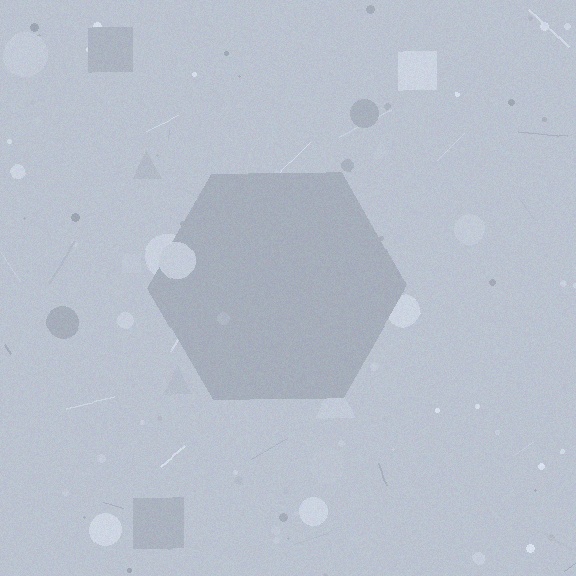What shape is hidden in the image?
A hexagon is hidden in the image.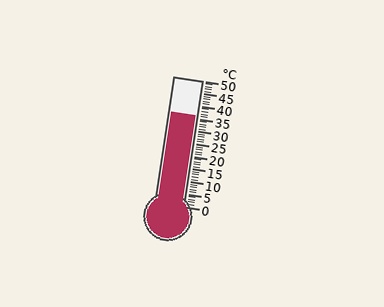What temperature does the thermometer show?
The thermometer shows approximately 36°C.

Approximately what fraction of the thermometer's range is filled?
The thermometer is filled to approximately 70% of its range.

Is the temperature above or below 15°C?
The temperature is above 15°C.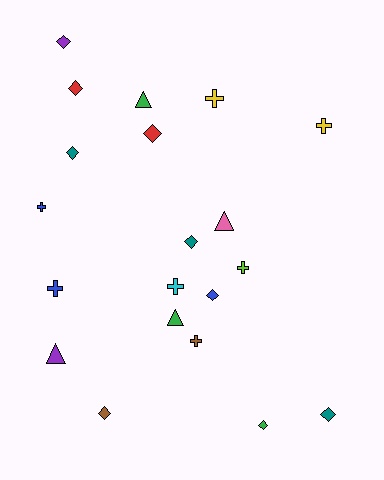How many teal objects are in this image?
There are 3 teal objects.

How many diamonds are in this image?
There are 9 diamonds.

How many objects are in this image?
There are 20 objects.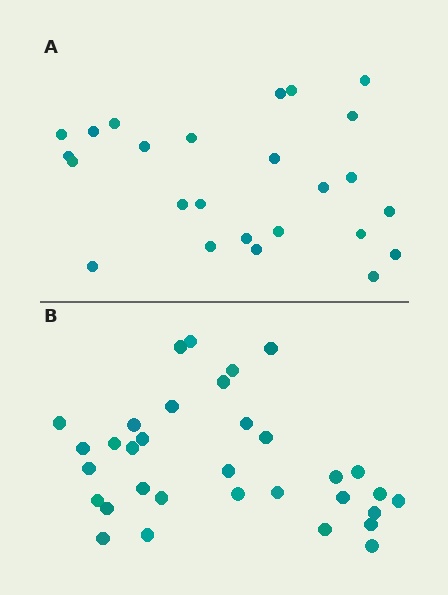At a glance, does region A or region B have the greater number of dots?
Region B (the bottom region) has more dots.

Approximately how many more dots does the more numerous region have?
Region B has roughly 8 or so more dots than region A.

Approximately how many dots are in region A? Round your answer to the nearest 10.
About 20 dots. (The exact count is 25, which rounds to 20.)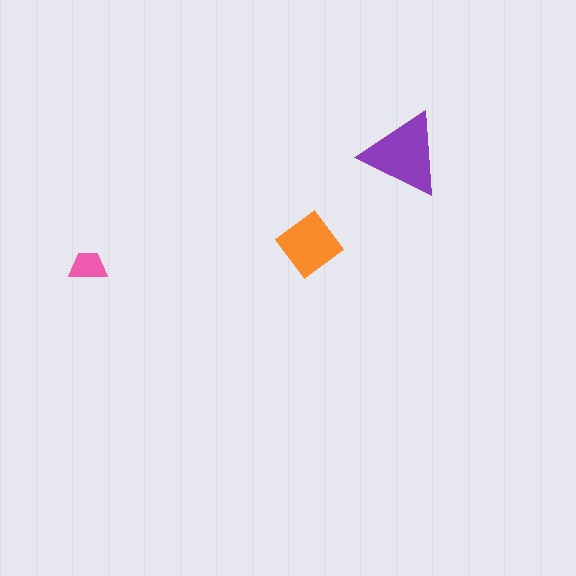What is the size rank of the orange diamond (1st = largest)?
2nd.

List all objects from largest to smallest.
The purple triangle, the orange diamond, the pink trapezoid.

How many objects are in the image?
There are 3 objects in the image.